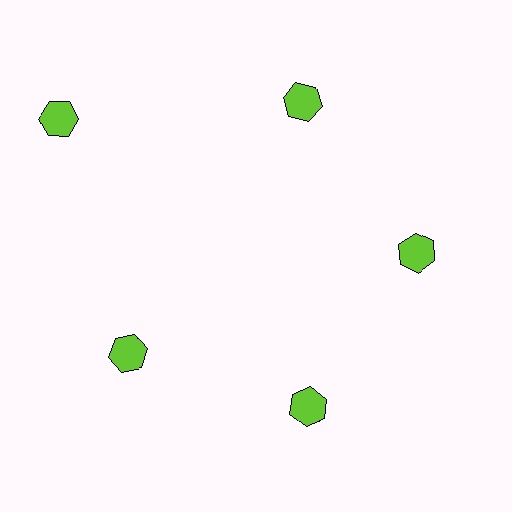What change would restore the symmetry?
The symmetry would be restored by moving it inward, back onto the ring so that all 5 hexagons sit at equal angles and equal distance from the center.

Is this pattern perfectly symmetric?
No. The 5 lime hexagons are arranged in a ring, but one element near the 10 o'clock position is pushed outward from the center, breaking the 5-fold rotational symmetry.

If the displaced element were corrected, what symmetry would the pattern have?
It would have 5-fold rotational symmetry — the pattern would map onto itself every 72 degrees.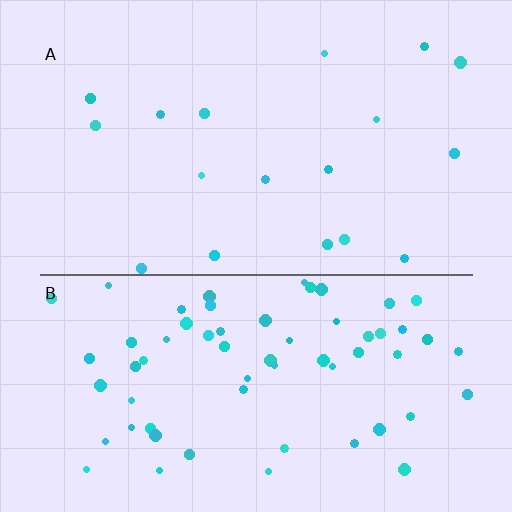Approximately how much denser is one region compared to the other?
Approximately 3.6× — region B over region A.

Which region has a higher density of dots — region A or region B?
B (the bottom).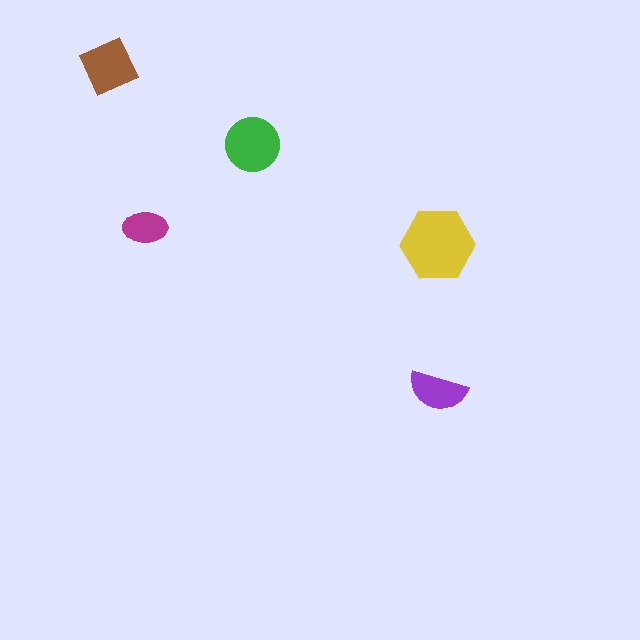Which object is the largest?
The yellow hexagon.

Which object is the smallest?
The magenta ellipse.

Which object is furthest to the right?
The yellow hexagon is rightmost.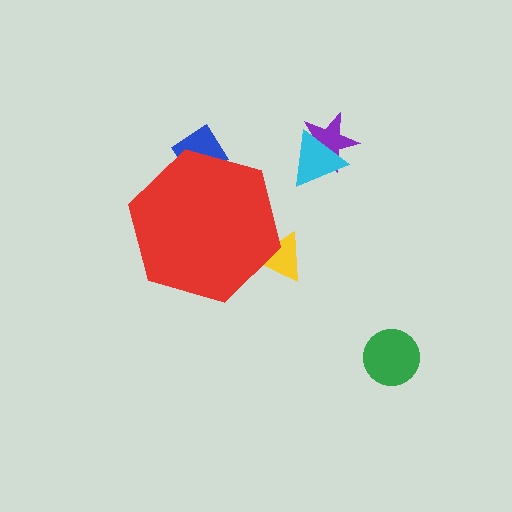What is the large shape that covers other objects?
A red hexagon.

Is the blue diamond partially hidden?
Yes, the blue diamond is partially hidden behind the red hexagon.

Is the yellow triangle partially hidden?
Yes, the yellow triangle is partially hidden behind the red hexagon.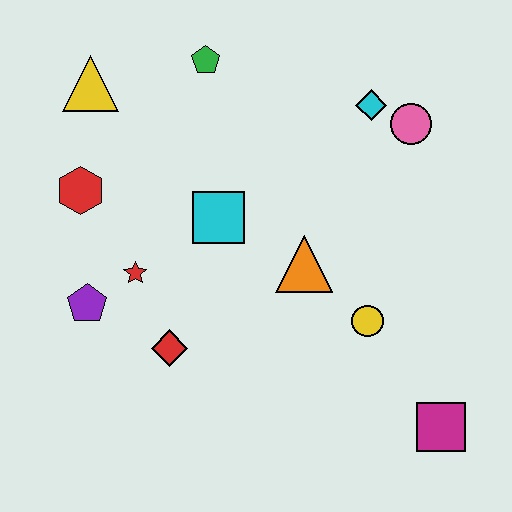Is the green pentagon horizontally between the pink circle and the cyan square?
No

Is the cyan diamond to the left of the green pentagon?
No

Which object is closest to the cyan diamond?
The pink circle is closest to the cyan diamond.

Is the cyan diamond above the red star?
Yes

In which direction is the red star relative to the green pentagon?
The red star is below the green pentagon.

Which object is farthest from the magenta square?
The yellow triangle is farthest from the magenta square.